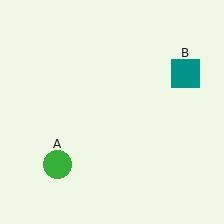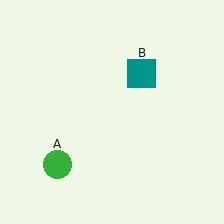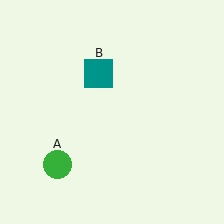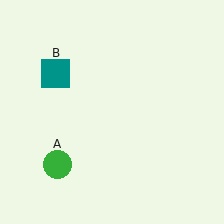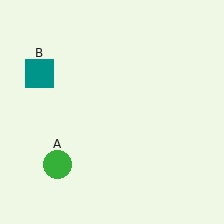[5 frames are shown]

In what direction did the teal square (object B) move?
The teal square (object B) moved left.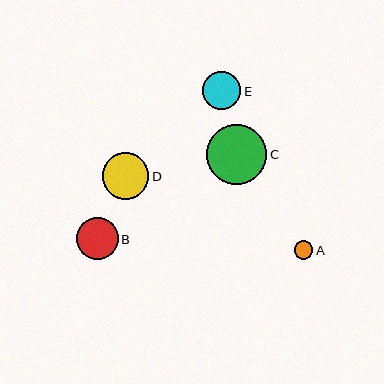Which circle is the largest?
Circle C is the largest with a size of approximately 60 pixels.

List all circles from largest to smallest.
From largest to smallest: C, D, B, E, A.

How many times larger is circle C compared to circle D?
Circle C is approximately 1.3 times the size of circle D.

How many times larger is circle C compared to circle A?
Circle C is approximately 3.2 times the size of circle A.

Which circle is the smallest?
Circle A is the smallest with a size of approximately 19 pixels.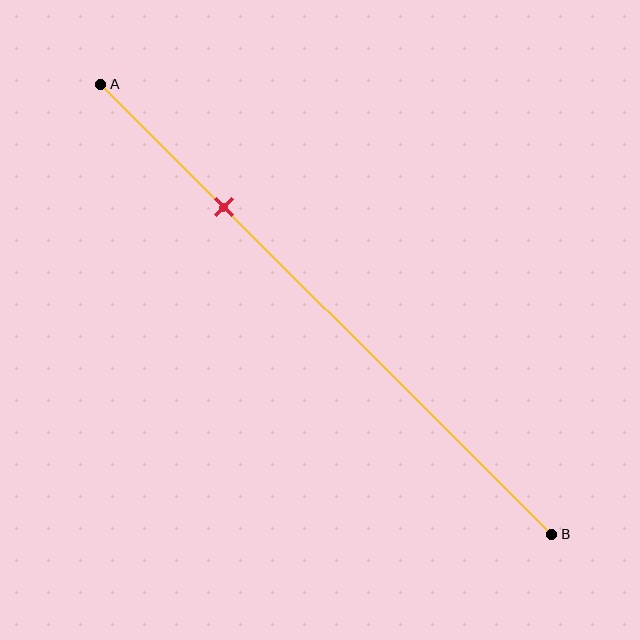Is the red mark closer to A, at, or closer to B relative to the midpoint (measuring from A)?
The red mark is closer to point A than the midpoint of segment AB.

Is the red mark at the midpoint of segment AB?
No, the mark is at about 25% from A, not at the 50% midpoint.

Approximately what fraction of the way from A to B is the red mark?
The red mark is approximately 25% of the way from A to B.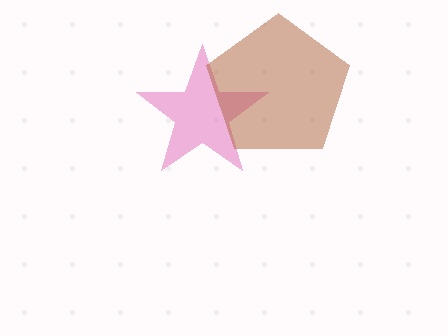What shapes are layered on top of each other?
The layered shapes are: a pink star, a brown pentagon.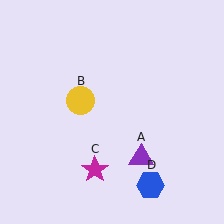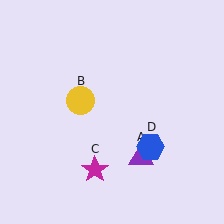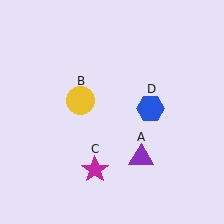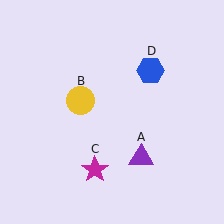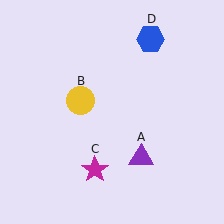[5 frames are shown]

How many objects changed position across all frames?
1 object changed position: blue hexagon (object D).